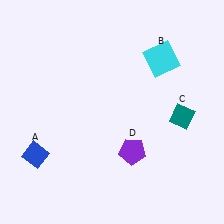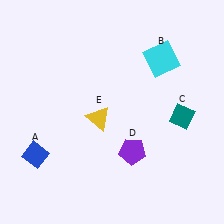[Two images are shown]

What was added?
A yellow triangle (E) was added in Image 2.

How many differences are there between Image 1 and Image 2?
There is 1 difference between the two images.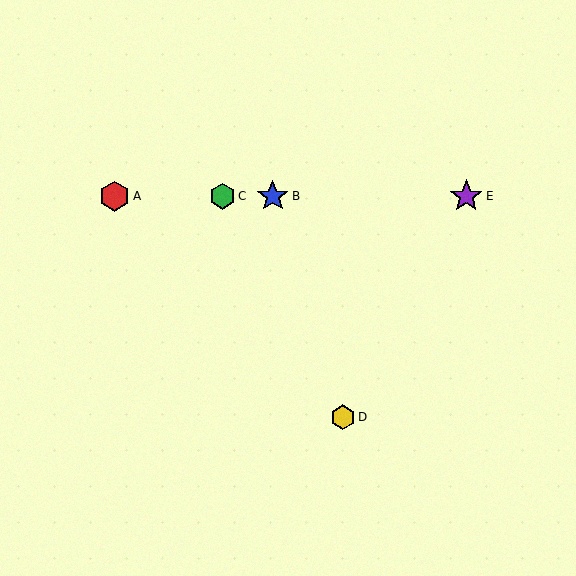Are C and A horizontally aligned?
Yes, both are at y≈196.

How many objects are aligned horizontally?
4 objects (A, B, C, E) are aligned horizontally.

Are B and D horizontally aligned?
No, B is at y≈196 and D is at y≈417.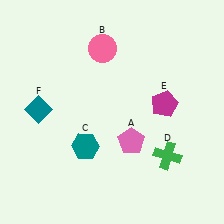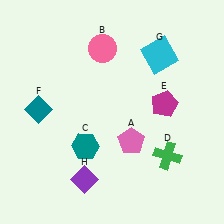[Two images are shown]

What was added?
A cyan square (G), a purple diamond (H) were added in Image 2.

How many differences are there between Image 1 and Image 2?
There are 2 differences between the two images.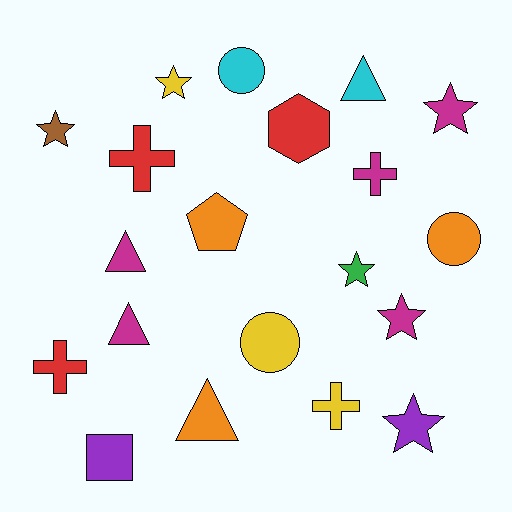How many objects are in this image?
There are 20 objects.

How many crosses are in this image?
There are 4 crosses.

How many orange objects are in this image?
There are 3 orange objects.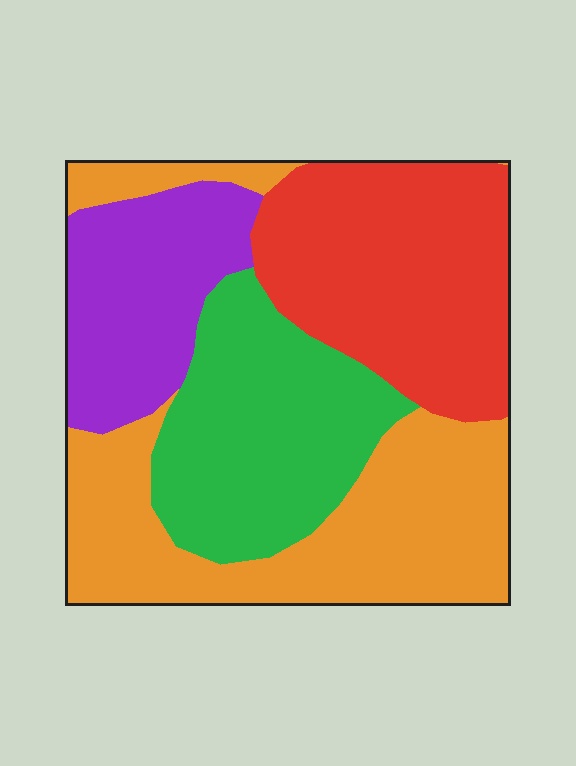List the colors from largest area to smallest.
From largest to smallest: orange, red, green, purple.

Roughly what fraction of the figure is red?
Red covers roughly 25% of the figure.